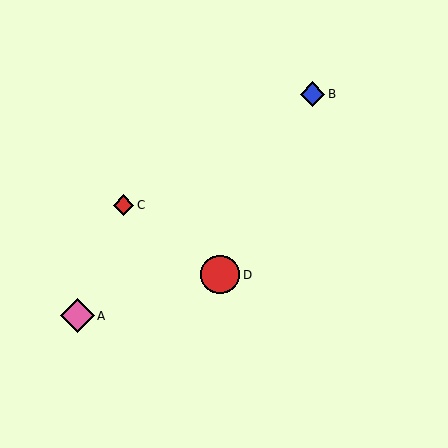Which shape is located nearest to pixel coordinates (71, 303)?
The pink diamond (labeled A) at (77, 316) is nearest to that location.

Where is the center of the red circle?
The center of the red circle is at (220, 275).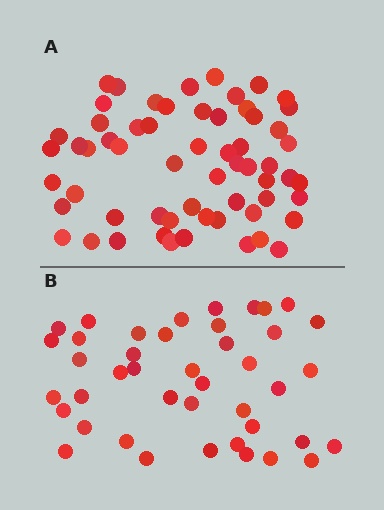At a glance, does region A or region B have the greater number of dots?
Region A (the top region) has more dots.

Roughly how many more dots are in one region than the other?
Region A has approximately 20 more dots than region B.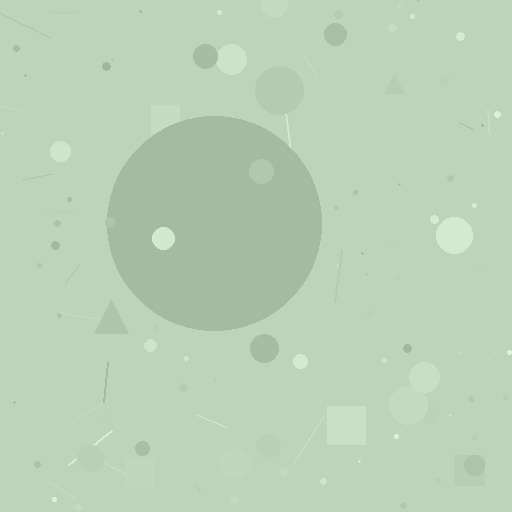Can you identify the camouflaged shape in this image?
The camouflaged shape is a circle.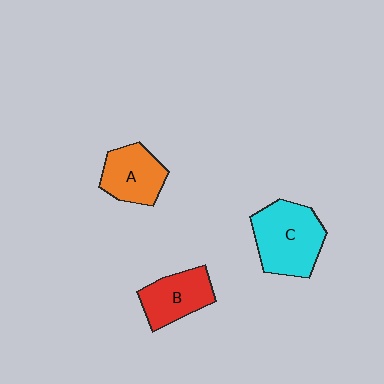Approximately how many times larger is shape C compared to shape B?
Approximately 1.4 times.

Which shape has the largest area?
Shape C (cyan).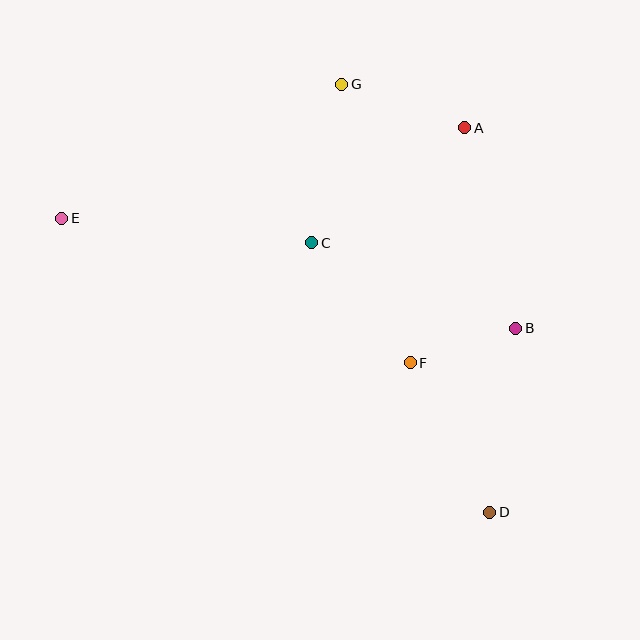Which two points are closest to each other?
Points B and F are closest to each other.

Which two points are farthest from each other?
Points D and E are farthest from each other.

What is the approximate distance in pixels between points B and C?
The distance between B and C is approximately 221 pixels.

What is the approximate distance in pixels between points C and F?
The distance between C and F is approximately 155 pixels.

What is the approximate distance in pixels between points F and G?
The distance between F and G is approximately 287 pixels.